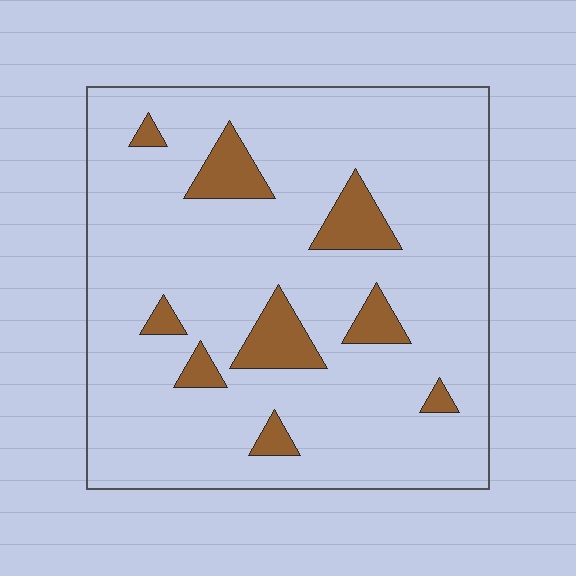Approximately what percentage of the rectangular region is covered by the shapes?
Approximately 10%.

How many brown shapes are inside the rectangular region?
9.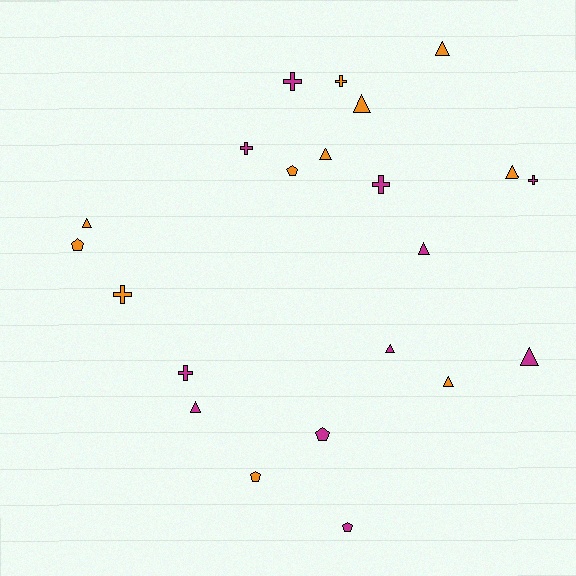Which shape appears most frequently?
Triangle, with 10 objects.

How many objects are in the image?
There are 22 objects.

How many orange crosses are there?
There are 2 orange crosses.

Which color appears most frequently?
Magenta, with 11 objects.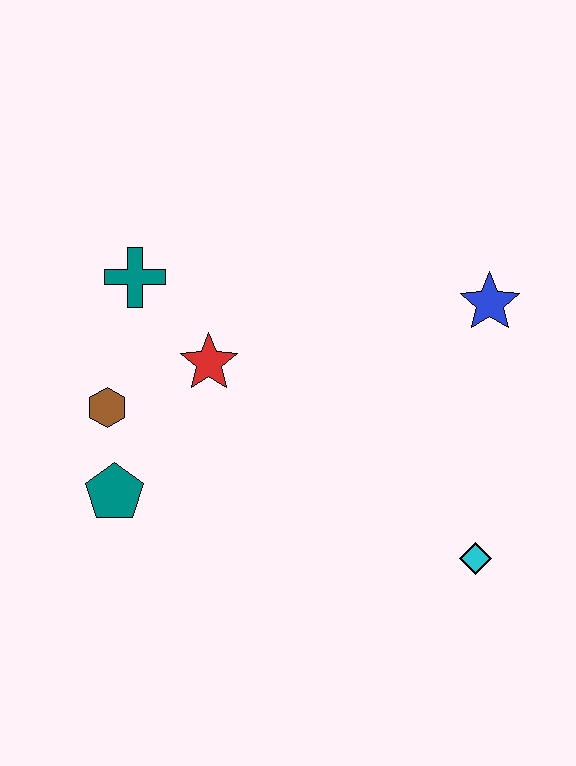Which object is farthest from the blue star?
The teal pentagon is farthest from the blue star.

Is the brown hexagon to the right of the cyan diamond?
No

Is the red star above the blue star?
No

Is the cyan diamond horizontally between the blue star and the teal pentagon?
Yes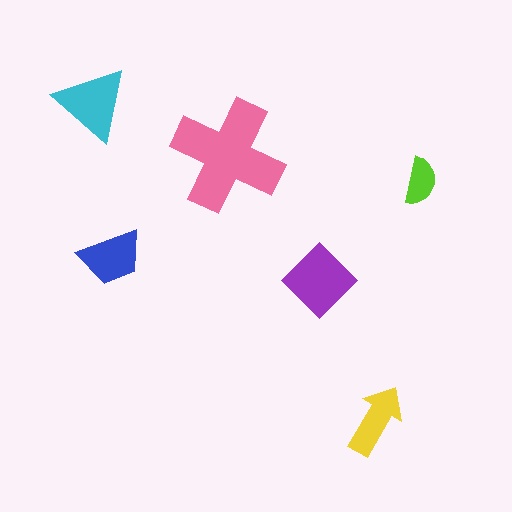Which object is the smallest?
The lime semicircle.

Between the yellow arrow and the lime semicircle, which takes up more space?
The yellow arrow.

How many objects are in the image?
There are 6 objects in the image.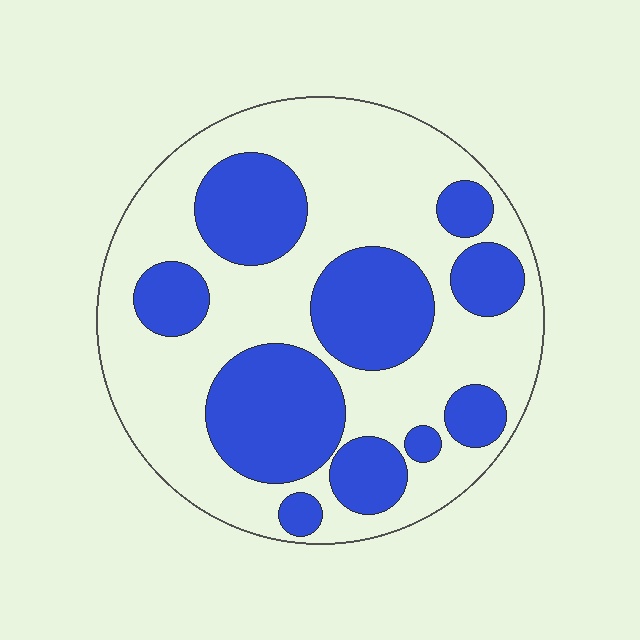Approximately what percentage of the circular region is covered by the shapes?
Approximately 40%.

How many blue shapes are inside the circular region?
10.